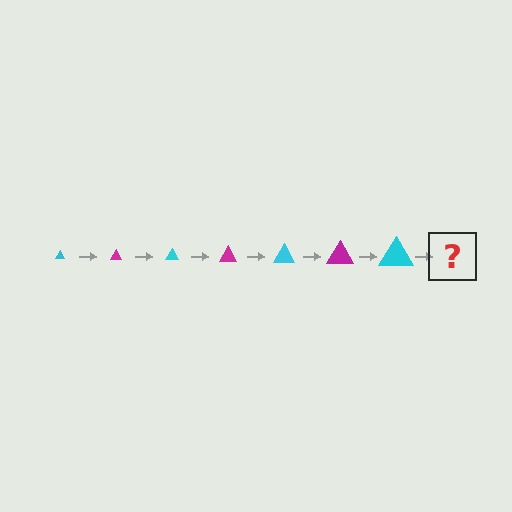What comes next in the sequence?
The next element should be a magenta triangle, larger than the previous one.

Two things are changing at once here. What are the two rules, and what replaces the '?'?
The two rules are that the triangle grows larger each step and the color cycles through cyan and magenta. The '?' should be a magenta triangle, larger than the previous one.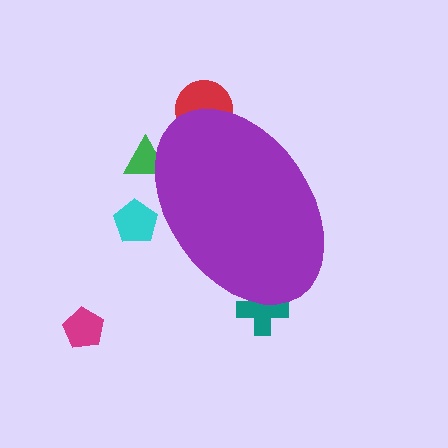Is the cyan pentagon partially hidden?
Yes, the cyan pentagon is partially hidden behind the purple ellipse.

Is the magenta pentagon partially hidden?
No, the magenta pentagon is fully visible.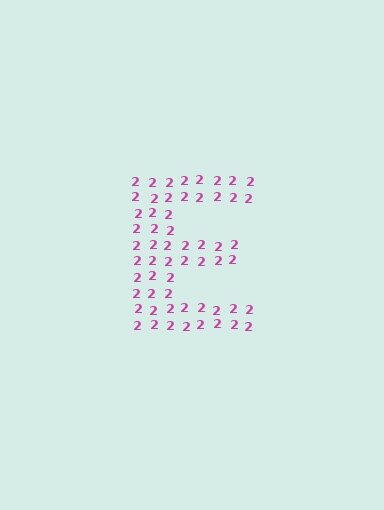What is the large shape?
The large shape is the letter E.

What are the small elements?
The small elements are digit 2's.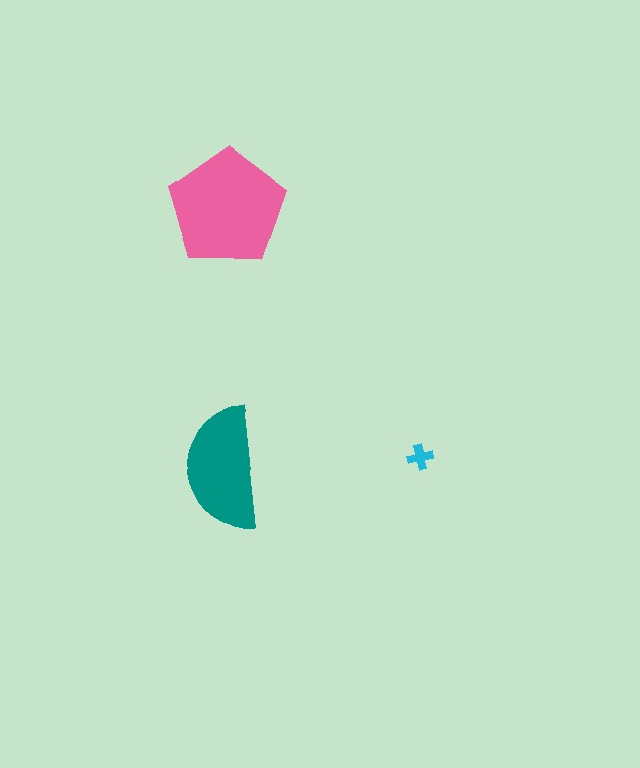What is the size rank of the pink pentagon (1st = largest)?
1st.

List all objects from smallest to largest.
The cyan cross, the teal semicircle, the pink pentagon.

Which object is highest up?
The pink pentagon is topmost.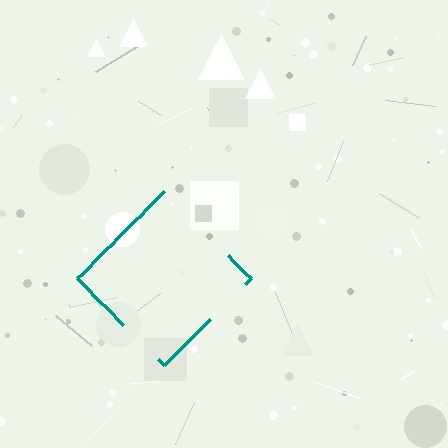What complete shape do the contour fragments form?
The contour fragments form a diamond.